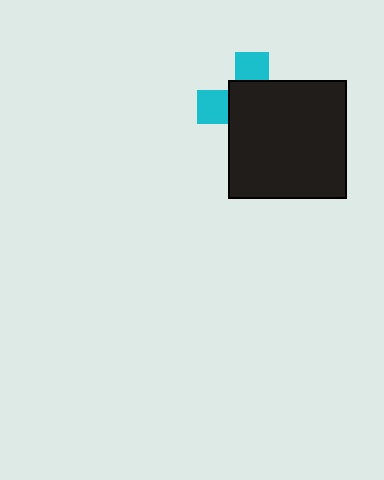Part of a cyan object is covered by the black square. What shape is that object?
It is a cross.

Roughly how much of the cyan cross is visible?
A small part of it is visible (roughly 31%).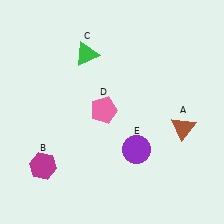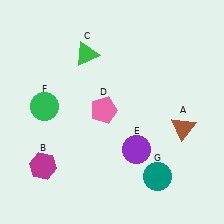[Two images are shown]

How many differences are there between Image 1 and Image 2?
There are 2 differences between the two images.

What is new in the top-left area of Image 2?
A green circle (F) was added in the top-left area of Image 2.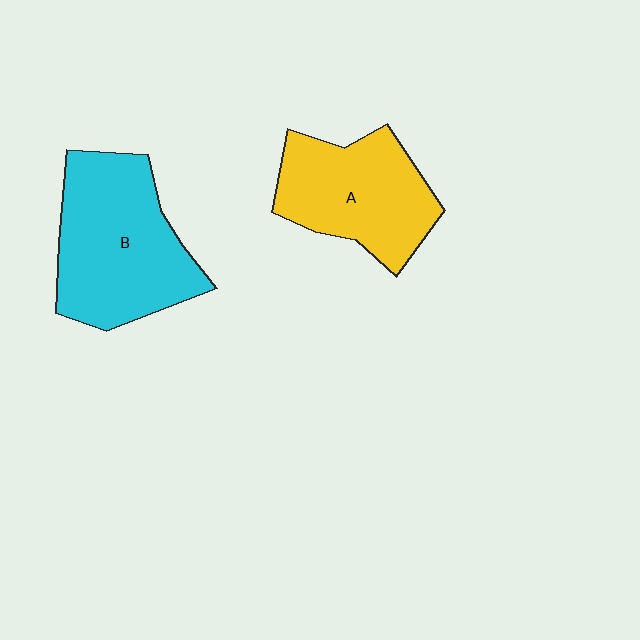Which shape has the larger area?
Shape B (cyan).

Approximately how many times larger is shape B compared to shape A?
Approximately 1.2 times.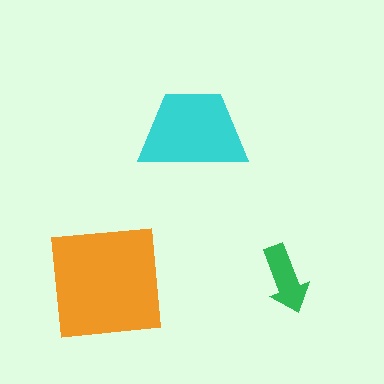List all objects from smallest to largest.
The green arrow, the cyan trapezoid, the orange square.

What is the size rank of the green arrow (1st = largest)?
3rd.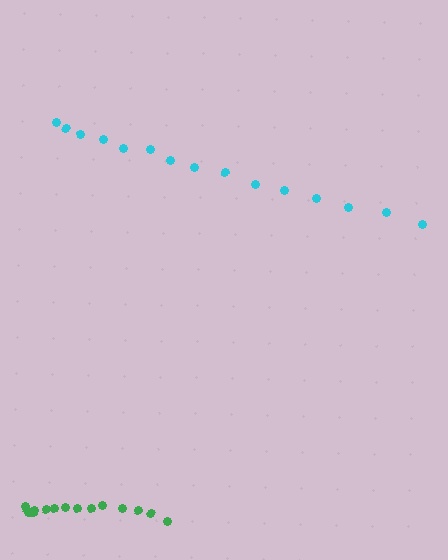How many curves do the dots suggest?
There are 2 distinct paths.